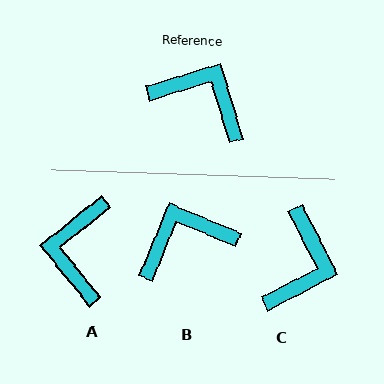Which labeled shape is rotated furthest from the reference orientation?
A, about 112 degrees away.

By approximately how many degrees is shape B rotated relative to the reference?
Approximately 50 degrees counter-clockwise.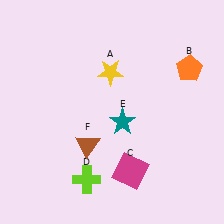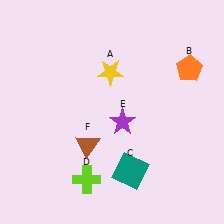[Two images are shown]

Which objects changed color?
C changed from magenta to teal. E changed from teal to purple.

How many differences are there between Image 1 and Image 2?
There are 2 differences between the two images.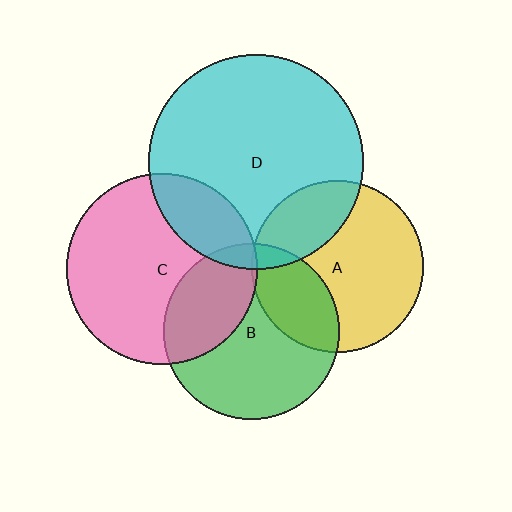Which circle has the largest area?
Circle D (cyan).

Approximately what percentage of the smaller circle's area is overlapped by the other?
Approximately 5%.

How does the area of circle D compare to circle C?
Approximately 1.3 times.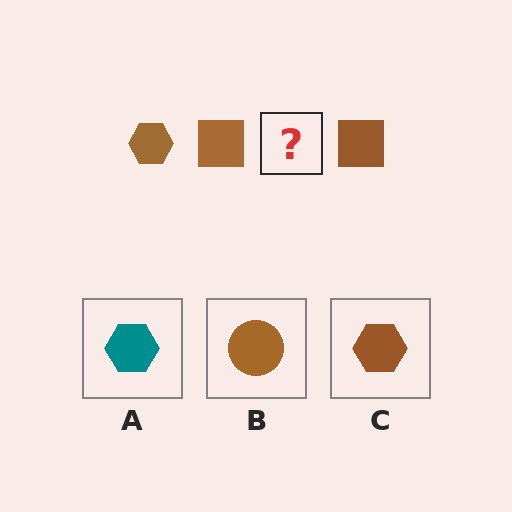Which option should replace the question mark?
Option C.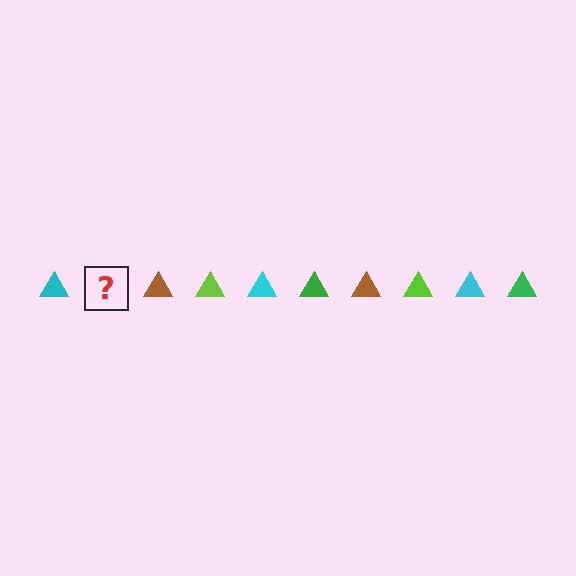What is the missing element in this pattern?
The missing element is a green triangle.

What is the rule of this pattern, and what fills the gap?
The rule is that the pattern cycles through cyan, green, brown, lime triangles. The gap should be filled with a green triangle.